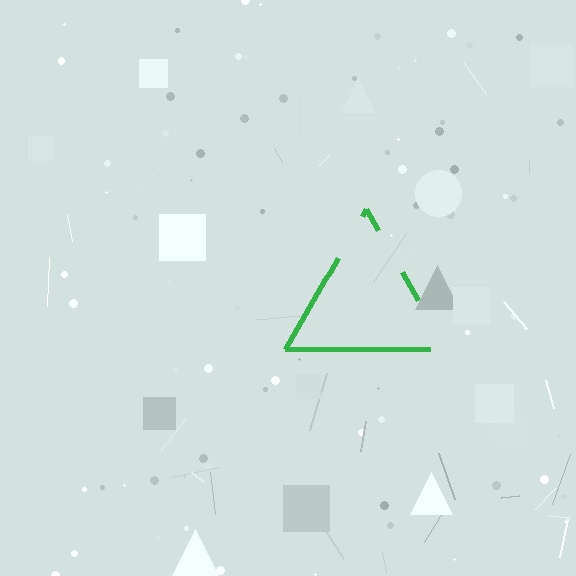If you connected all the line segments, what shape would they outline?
They would outline a triangle.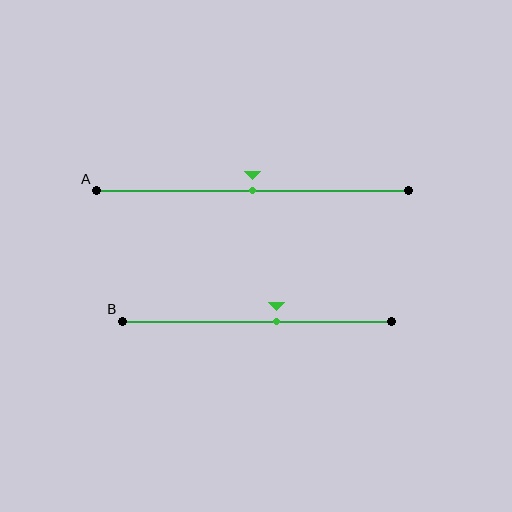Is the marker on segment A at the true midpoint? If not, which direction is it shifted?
Yes, the marker on segment A is at the true midpoint.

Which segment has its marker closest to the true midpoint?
Segment A has its marker closest to the true midpoint.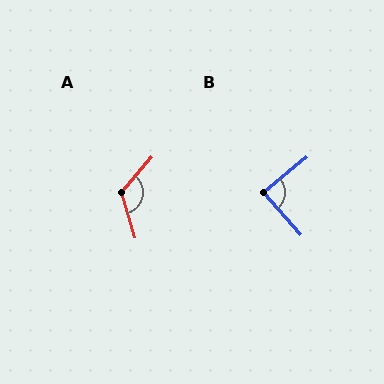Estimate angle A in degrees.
Approximately 123 degrees.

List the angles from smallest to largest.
B (88°), A (123°).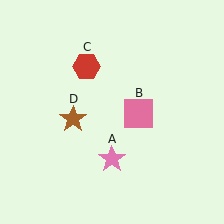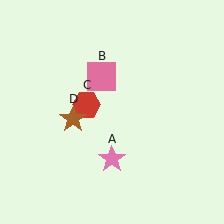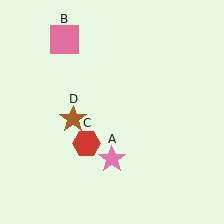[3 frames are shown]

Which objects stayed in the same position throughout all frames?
Pink star (object A) and brown star (object D) remained stationary.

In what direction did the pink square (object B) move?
The pink square (object B) moved up and to the left.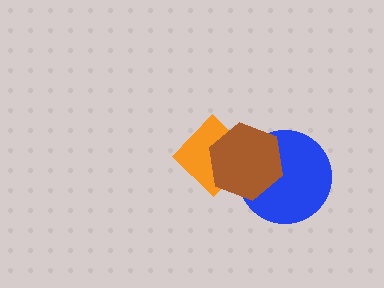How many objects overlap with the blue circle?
2 objects overlap with the blue circle.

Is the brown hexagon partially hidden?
No, no other shape covers it.